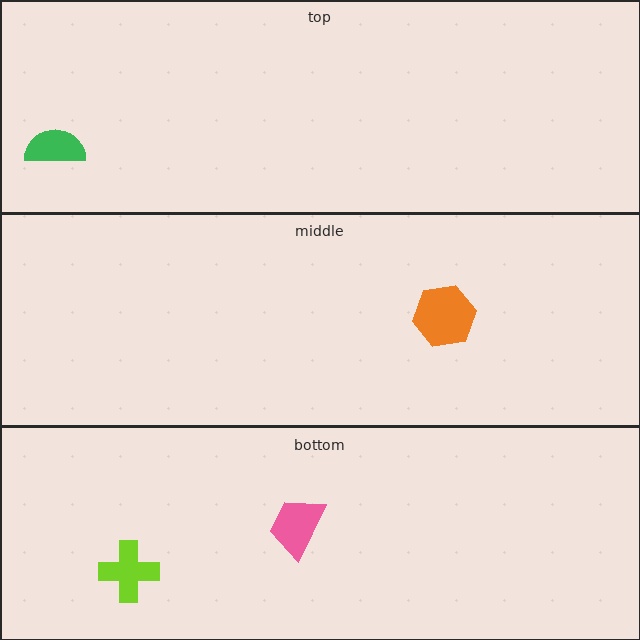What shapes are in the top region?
The green semicircle.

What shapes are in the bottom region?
The pink trapezoid, the lime cross.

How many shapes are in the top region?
1.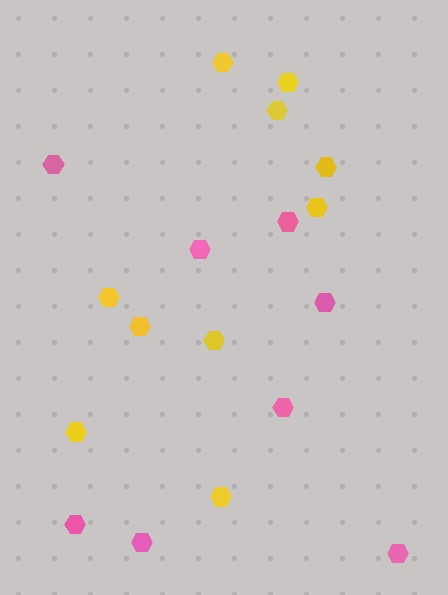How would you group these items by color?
There are 2 groups: one group of pink hexagons (8) and one group of yellow hexagons (10).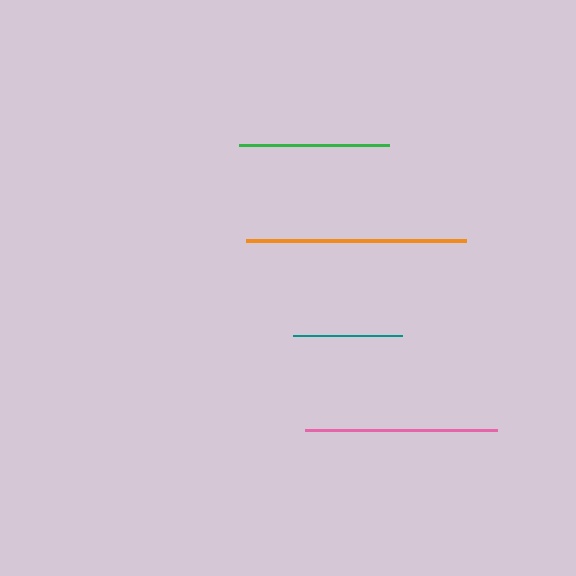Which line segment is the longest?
The orange line is the longest at approximately 220 pixels.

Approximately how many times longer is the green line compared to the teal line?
The green line is approximately 1.4 times the length of the teal line.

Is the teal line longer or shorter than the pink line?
The pink line is longer than the teal line.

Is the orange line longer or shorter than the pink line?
The orange line is longer than the pink line.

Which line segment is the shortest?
The teal line is the shortest at approximately 109 pixels.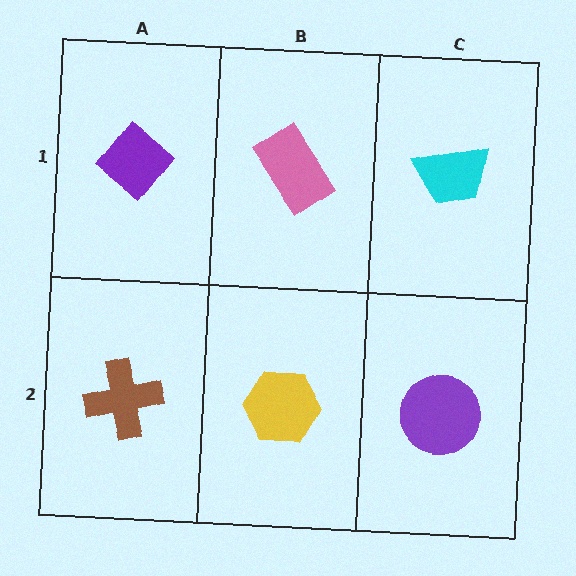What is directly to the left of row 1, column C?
A pink rectangle.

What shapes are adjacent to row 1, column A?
A brown cross (row 2, column A), a pink rectangle (row 1, column B).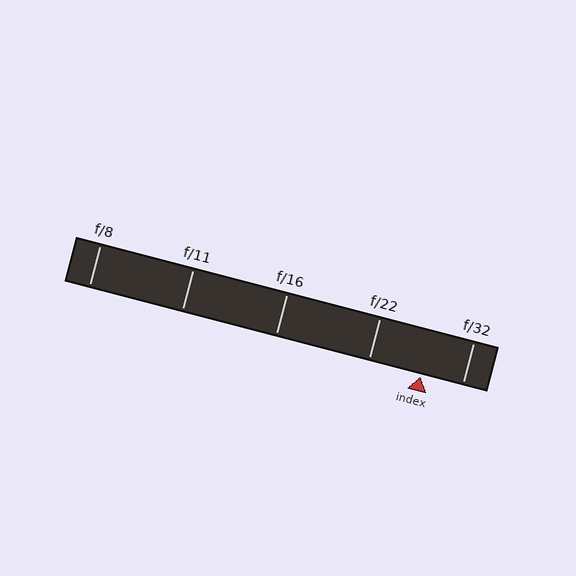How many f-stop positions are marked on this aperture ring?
There are 5 f-stop positions marked.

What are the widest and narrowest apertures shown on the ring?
The widest aperture shown is f/8 and the narrowest is f/32.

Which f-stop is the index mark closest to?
The index mark is closest to f/32.